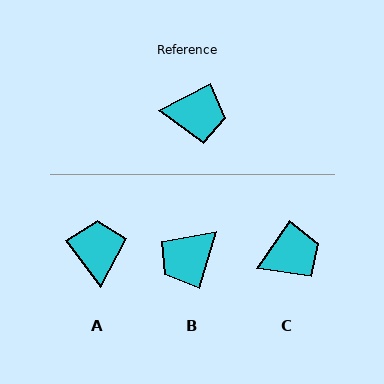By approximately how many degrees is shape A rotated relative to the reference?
Approximately 100 degrees counter-clockwise.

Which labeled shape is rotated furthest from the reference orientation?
B, about 134 degrees away.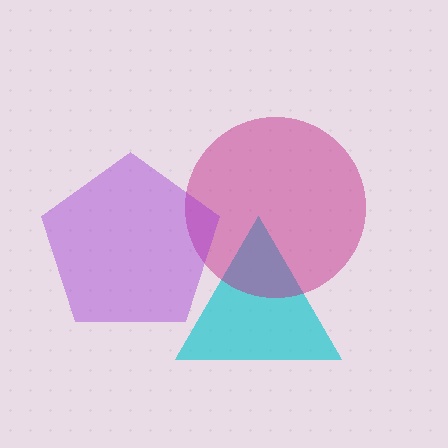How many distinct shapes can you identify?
There are 3 distinct shapes: a cyan triangle, a magenta circle, a purple pentagon.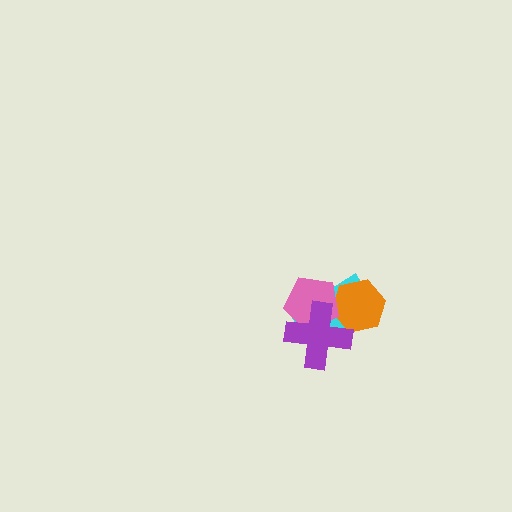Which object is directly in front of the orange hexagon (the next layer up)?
The pink pentagon is directly in front of the orange hexagon.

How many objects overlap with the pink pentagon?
3 objects overlap with the pink pentagon.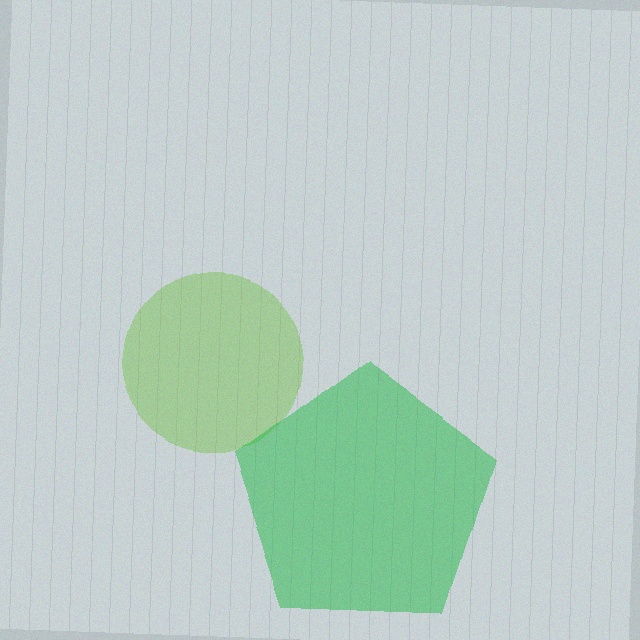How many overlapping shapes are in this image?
There are 2 overlapping shapes in the image.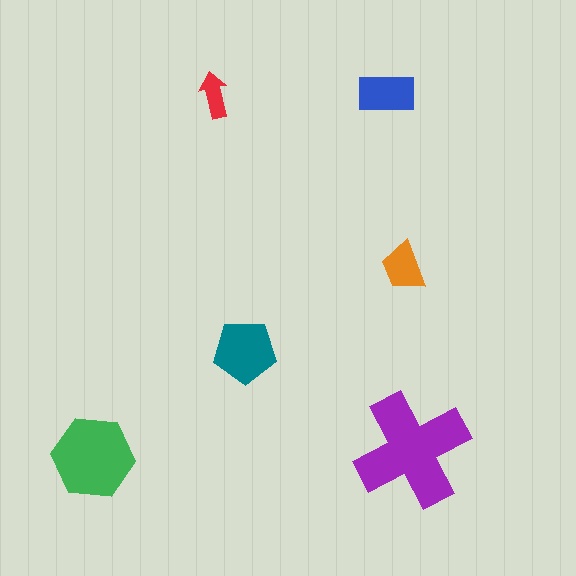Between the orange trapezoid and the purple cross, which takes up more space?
The purple cross.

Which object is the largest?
The purple cross.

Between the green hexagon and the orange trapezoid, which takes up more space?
The green hexagon.